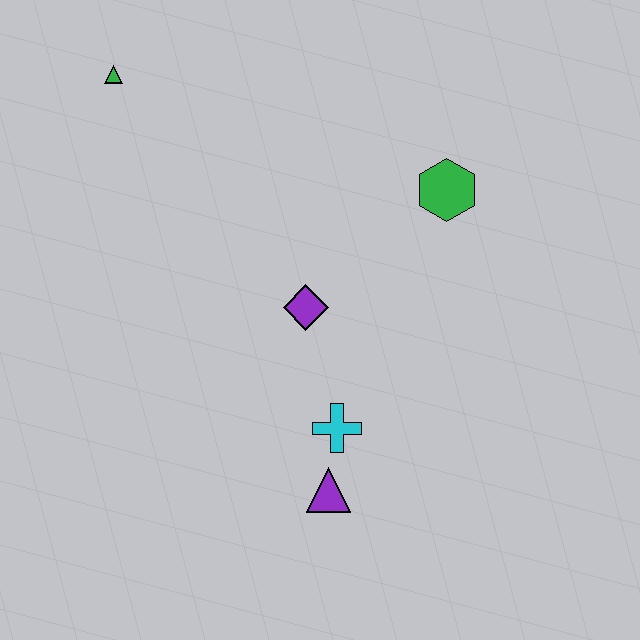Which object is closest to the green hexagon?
The purple diamond is closest to the green hexagon.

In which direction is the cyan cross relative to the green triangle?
The cyan cross is below the green triangle.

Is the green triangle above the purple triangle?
Yes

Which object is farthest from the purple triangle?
The green triangle is farthest from the purple triangle.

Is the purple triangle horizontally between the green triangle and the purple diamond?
No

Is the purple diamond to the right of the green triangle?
Yes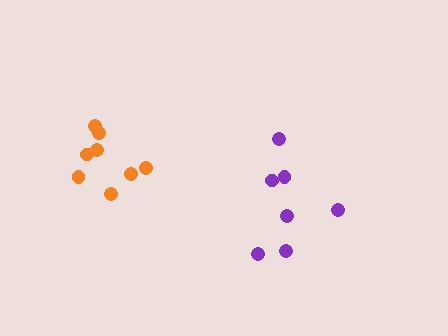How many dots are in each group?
Group 1: 8 dots, Group 2: 7 dots (15 total).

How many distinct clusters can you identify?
There are 2 distinct clusters.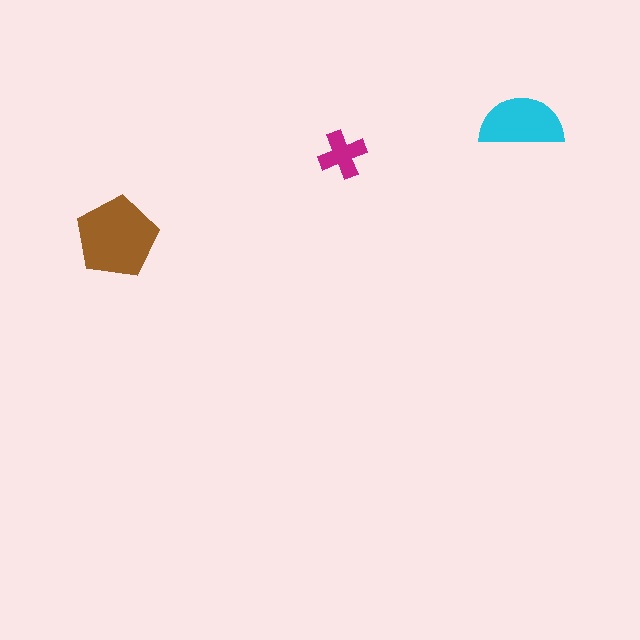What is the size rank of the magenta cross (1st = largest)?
3rd.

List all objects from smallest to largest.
The magenta cross, the cyan semicircle, the brown pentagon.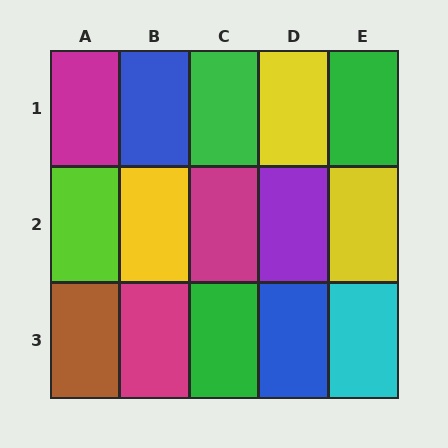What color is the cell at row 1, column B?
Blue.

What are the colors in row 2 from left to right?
Lime, yellow, magenta, purple, yellow.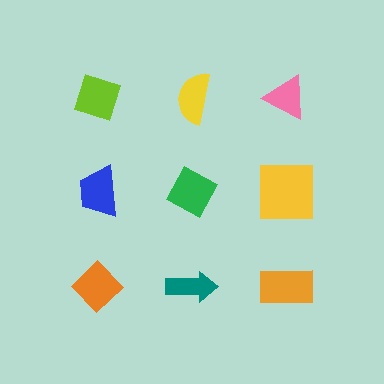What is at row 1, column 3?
A pink triangle.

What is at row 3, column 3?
An orange rectangle.